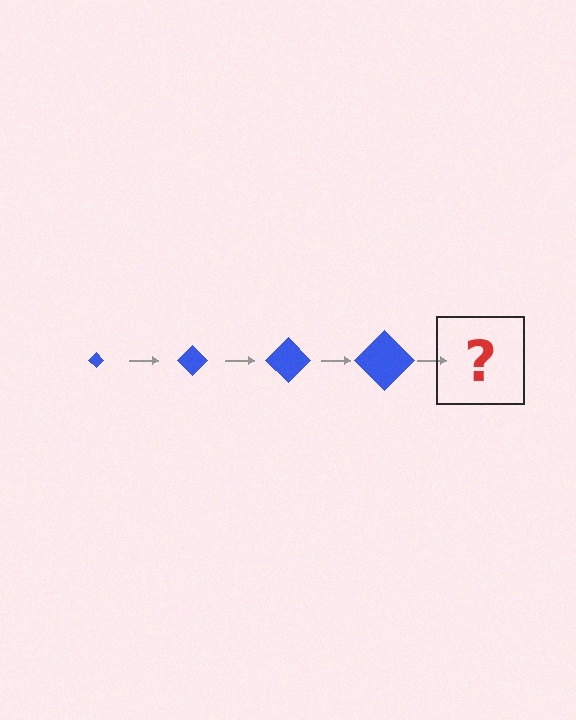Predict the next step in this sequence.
The next step is a blue diamond, larger than the previous one.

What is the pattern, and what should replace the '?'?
The pattern is that the diamond gets progressively larger each step. The '?' should be a blue diamond, larger than the previous one.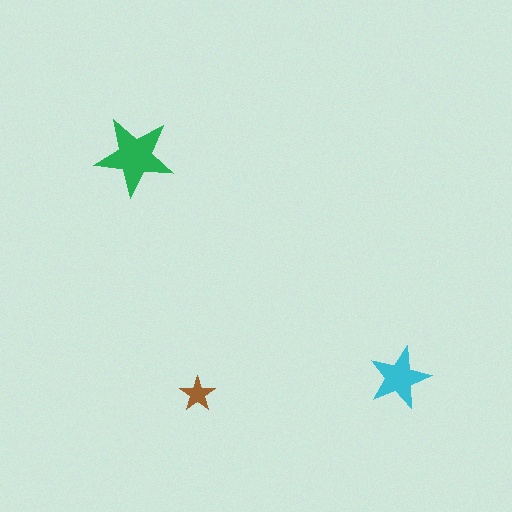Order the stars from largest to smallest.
the green one, the cyan one, the brown one.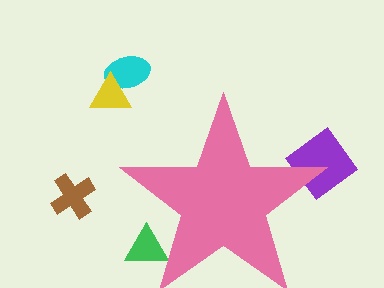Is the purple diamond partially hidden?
Yes, the purple diamond is partially hidden behind the pink star.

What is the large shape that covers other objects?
A pink star.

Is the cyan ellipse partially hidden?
No, the cyan ellipse is fully visible.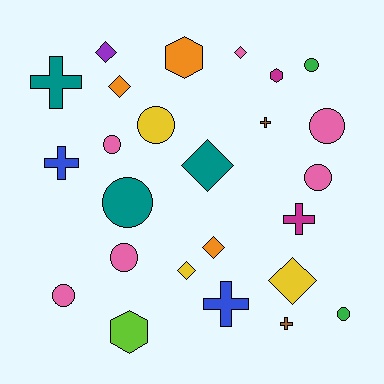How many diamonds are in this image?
There are 7 diamonds.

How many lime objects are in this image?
There is 1 lime object.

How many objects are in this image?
There are 25 objects.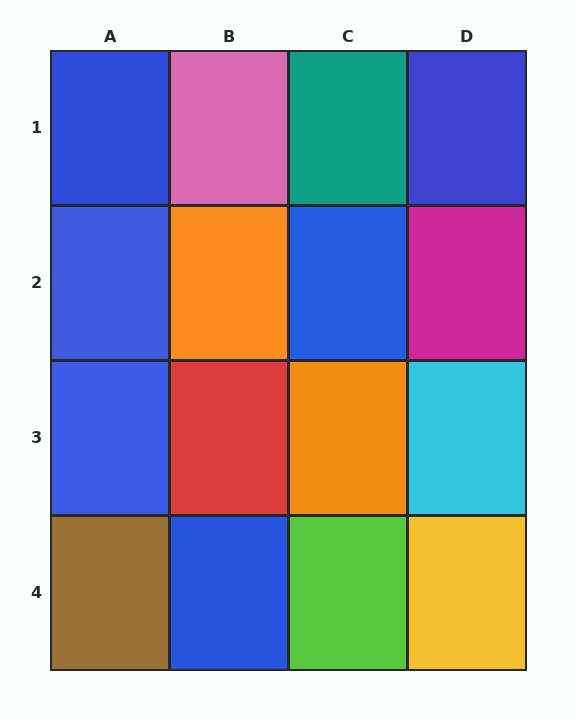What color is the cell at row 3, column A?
Blue.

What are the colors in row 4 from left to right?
Brown, blue, lime, yellow.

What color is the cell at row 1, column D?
Blue.